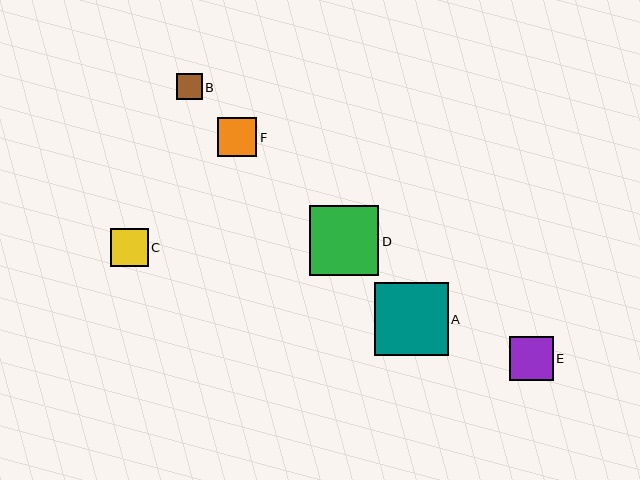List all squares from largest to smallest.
From largest to smallest: A, D, E, F, C, B.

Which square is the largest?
Square A is the largest with a size of approximately 73 pixels.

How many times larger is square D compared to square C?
Square D is approximately 1.8 times the size of square C.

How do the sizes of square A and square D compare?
Square A and square D are approximately the same size.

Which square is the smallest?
Square B is the smallest with a size of approximately 26 pixels.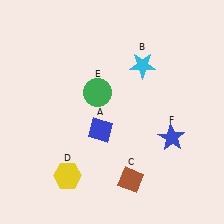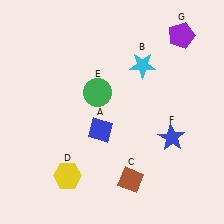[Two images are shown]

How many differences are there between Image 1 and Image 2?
There is 1 difference between the two images.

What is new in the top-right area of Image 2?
A purple pentagon (G) was added in the top-right area of Image 2.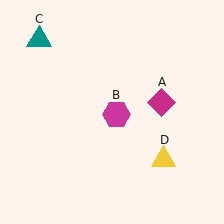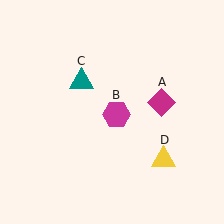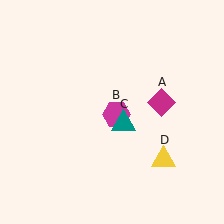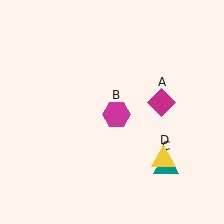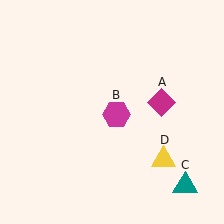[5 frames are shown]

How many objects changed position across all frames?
1 object changed position: teal triangle (object C).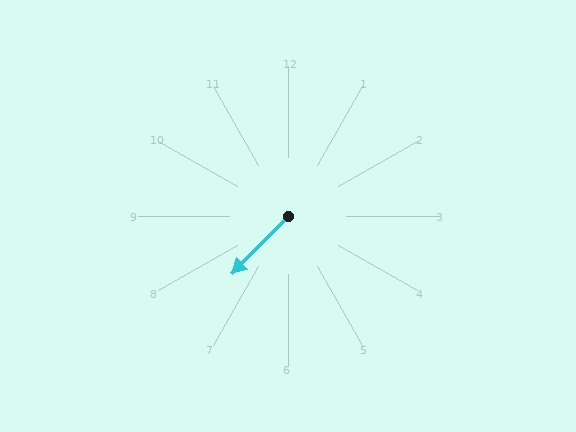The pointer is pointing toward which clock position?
Roughly 7 o'clock.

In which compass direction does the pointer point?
Southwest.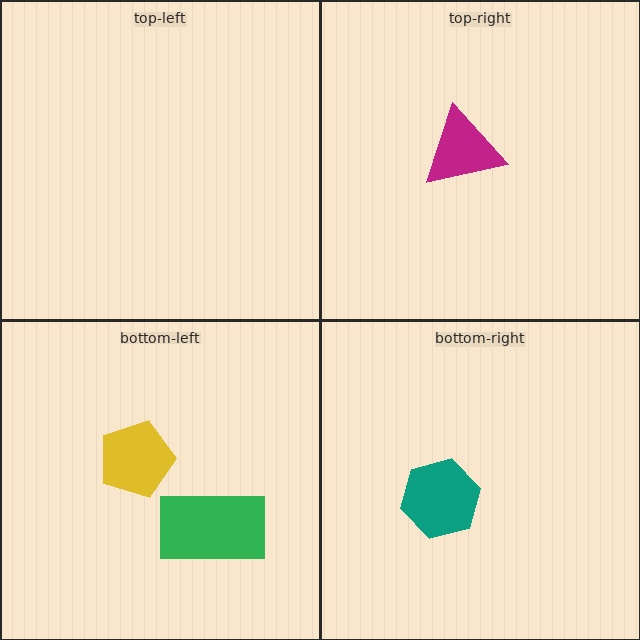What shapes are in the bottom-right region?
The teal hexagon.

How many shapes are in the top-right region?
1.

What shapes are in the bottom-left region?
The green rectangle, the yellow pentagon.